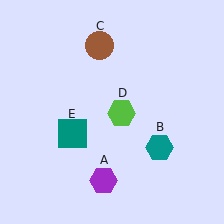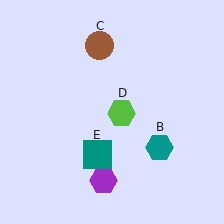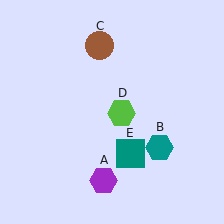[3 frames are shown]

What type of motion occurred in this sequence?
The teal square (object E) rotated counterclockwise around the center of the scene.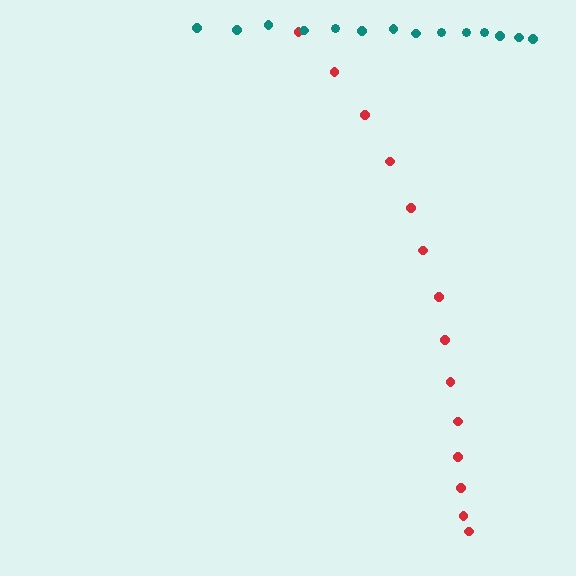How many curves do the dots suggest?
There are 2 distinct paths.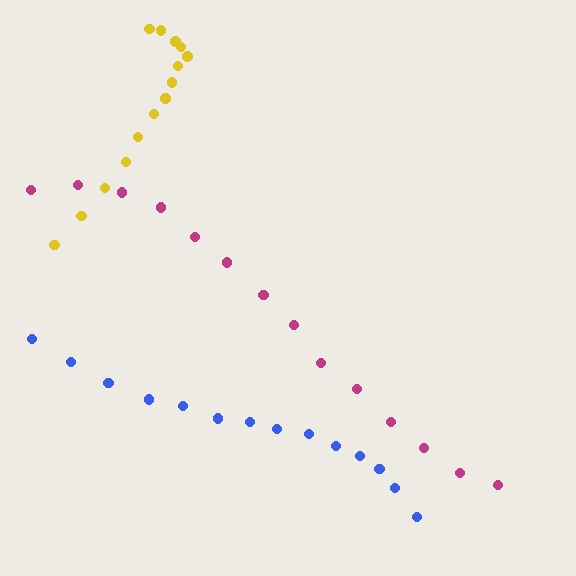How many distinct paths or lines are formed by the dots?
There are 3 distinct paths.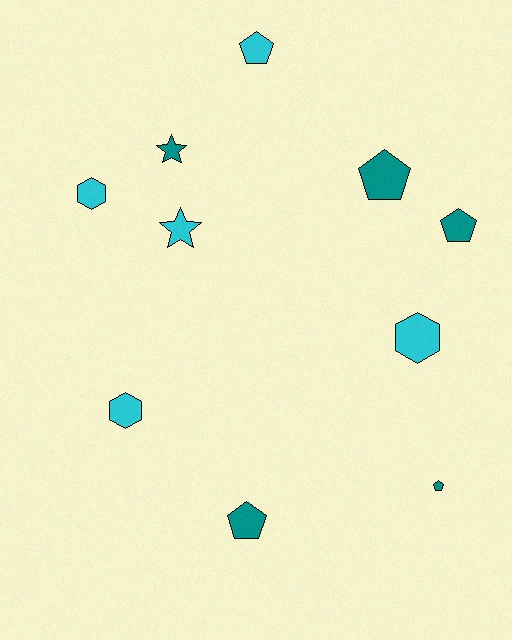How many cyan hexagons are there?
There are 3 cyan hexagons.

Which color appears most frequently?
Cyan, with 5 objects.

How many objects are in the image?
There are 10 objects.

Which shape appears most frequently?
Pentagon, with 5 objects.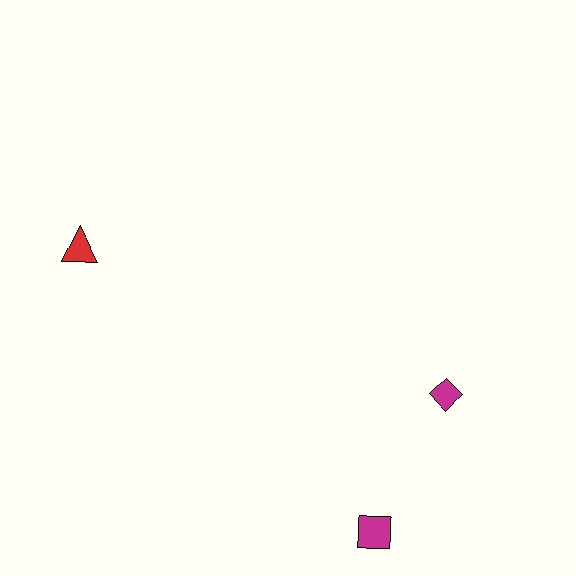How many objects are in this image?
There are 3 objects.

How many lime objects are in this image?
There are no lime objects.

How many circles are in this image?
There are no circles.